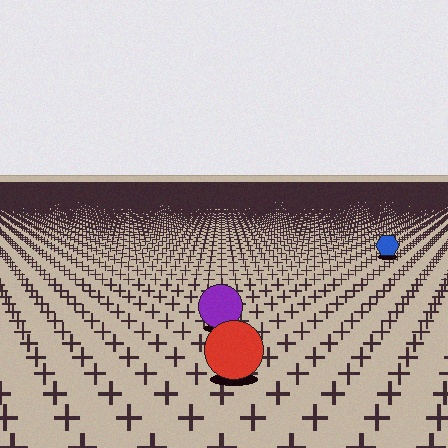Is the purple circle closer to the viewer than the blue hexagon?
Yes. The purple circle is closer — you can tell from the texture gradient: the ground texture is coarser near it.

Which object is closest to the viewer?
The red circle is closest. The texture marks near it are larger and more spread out.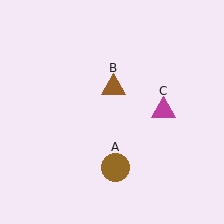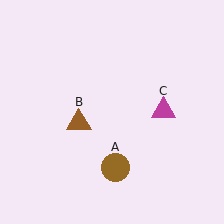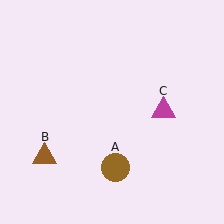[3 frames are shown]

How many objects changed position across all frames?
1 object changed position: brown triangle (object B).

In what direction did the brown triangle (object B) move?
The brown triangle (object B) moved down and to the left.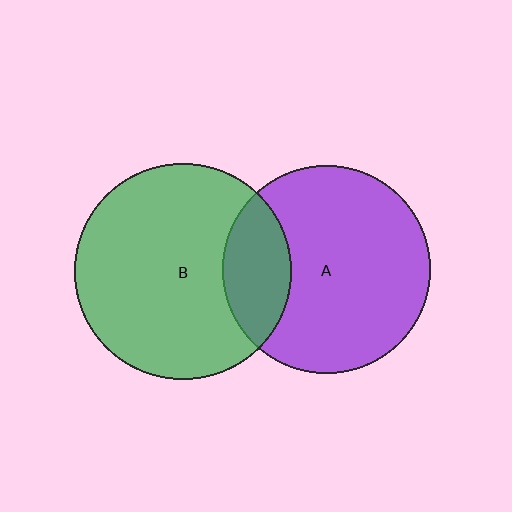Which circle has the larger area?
Circle B (green).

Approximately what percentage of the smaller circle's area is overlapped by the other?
Approximately 20%.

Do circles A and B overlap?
Yes.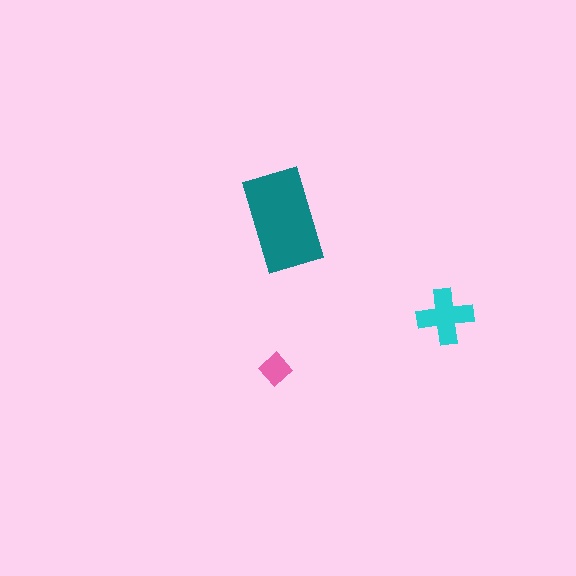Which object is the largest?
The teal rectangle.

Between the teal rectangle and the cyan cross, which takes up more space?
The teal rectangle.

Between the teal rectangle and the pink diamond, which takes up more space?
The teal rectangle.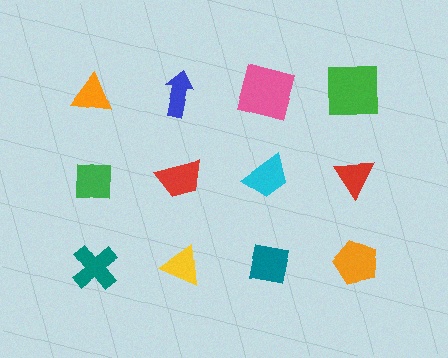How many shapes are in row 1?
4 shapes.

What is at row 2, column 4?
A red triangle.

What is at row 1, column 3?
A pink square.